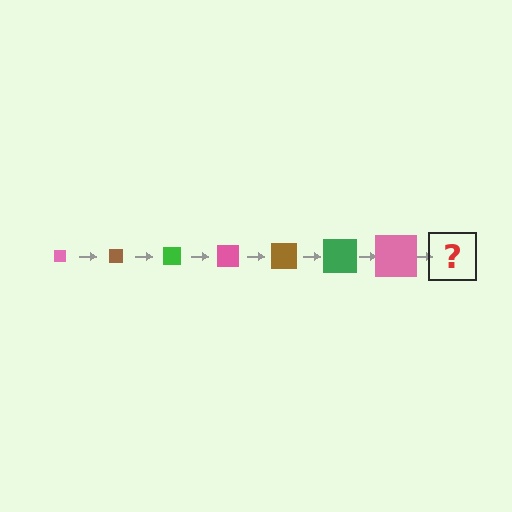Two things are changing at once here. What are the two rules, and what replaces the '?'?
The two rules are that the square grows larger each step and the color cycles through pink, brown, and green. The '?' should be a brown square, larger than the previous one.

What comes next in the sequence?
The next element should be a brown square, larger than the previous one.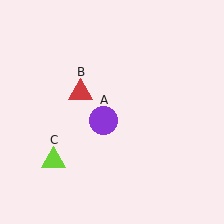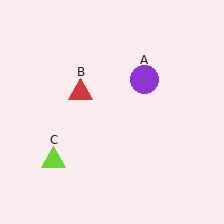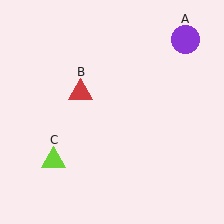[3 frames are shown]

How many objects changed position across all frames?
1 object changed position: purple circle (object A).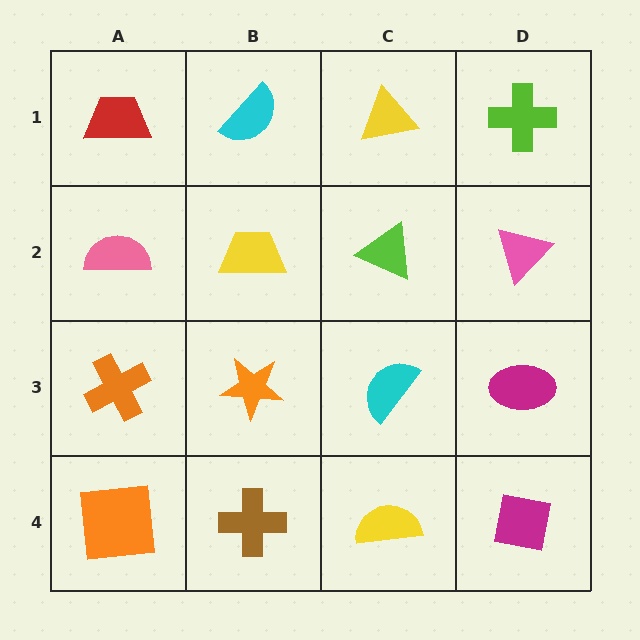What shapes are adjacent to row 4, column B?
An orange star (row 3, column B), an orange square (row 4, column A), a yellow semicircle (row 4, column C).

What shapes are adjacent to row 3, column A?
A pink semicircle (row 2, column A), an orange square (row 4, column A), an orange star (row 3, column B).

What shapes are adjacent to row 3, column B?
A yellow trapezoid (row 2, column B), a brown cross (row 4, column B), an orange cross (row 3, column A), a cyan semicircle (row 3, column C).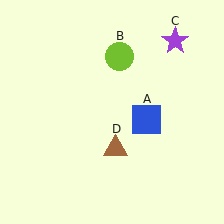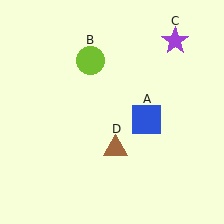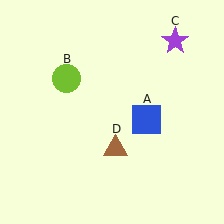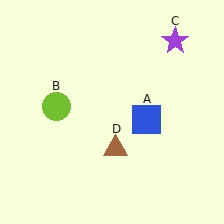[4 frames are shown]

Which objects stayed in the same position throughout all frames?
Blue square (object A) and purple star (object C) and brown triangle (object D) remained stationary.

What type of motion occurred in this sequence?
The lime circle (object B) rotated counterclockwise around the center of the scene.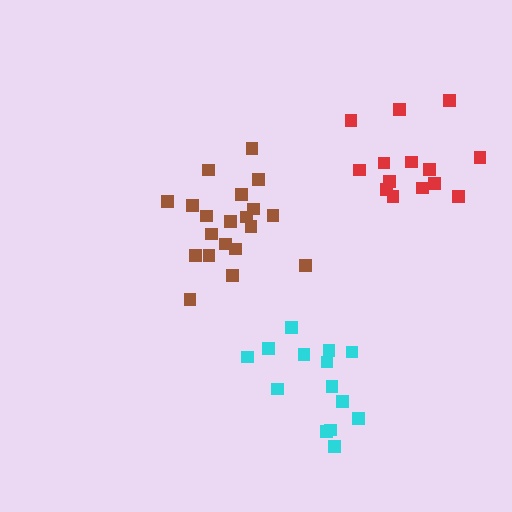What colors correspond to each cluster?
The clusters are colored: brown, cyan, red.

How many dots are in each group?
Group 1: 20 dots, Group 2: 14 dots, Group 3: 14 dots (48 total).